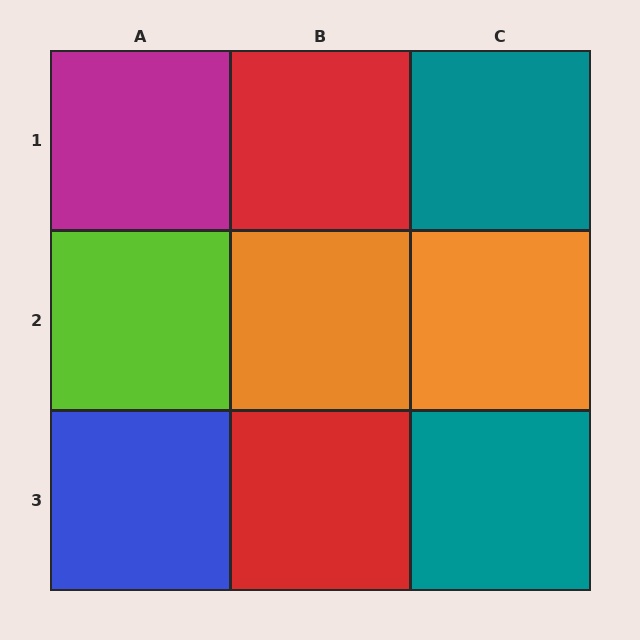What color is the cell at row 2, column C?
Orange.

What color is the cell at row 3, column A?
Blue.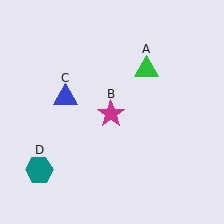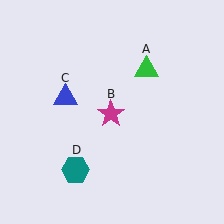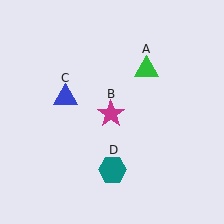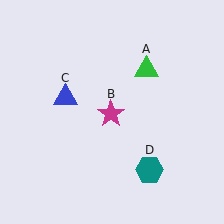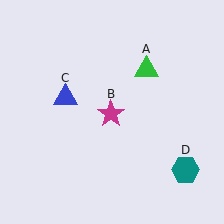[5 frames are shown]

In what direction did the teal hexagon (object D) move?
The teal hexagon (object D) moved right.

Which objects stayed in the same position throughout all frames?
Green triangle (object A) and magenta star (object B) and blue triangle (object C) remained stationary.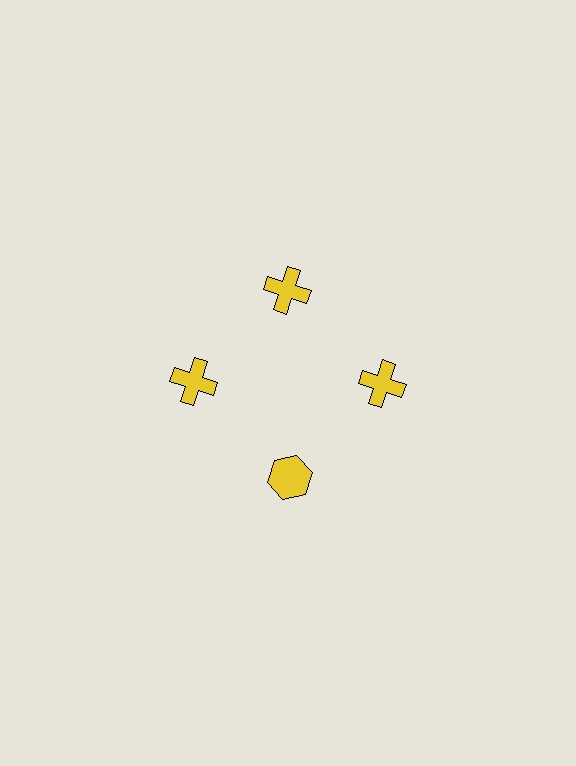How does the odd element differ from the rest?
It has a different shape: hexagon instead of cross.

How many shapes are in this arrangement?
There are 4 shapes arranged in a ring pattern.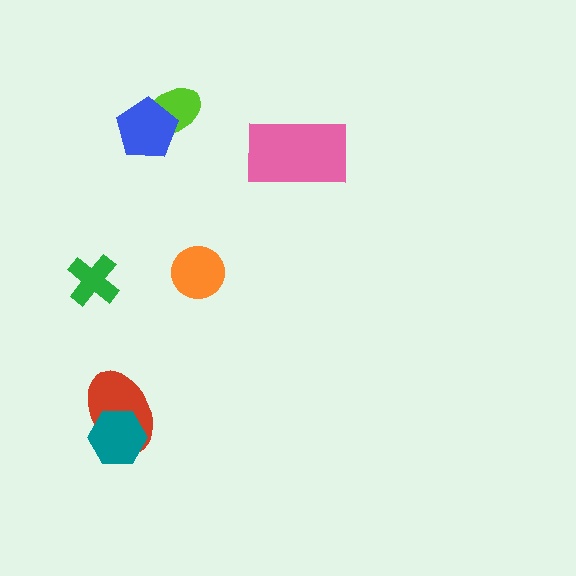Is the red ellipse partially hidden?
Yes, it is partially covered by another shape.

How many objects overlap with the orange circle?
0 objects overlap with the orange circle.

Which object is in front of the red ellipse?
The teal hexagon is in front of the red ellipse.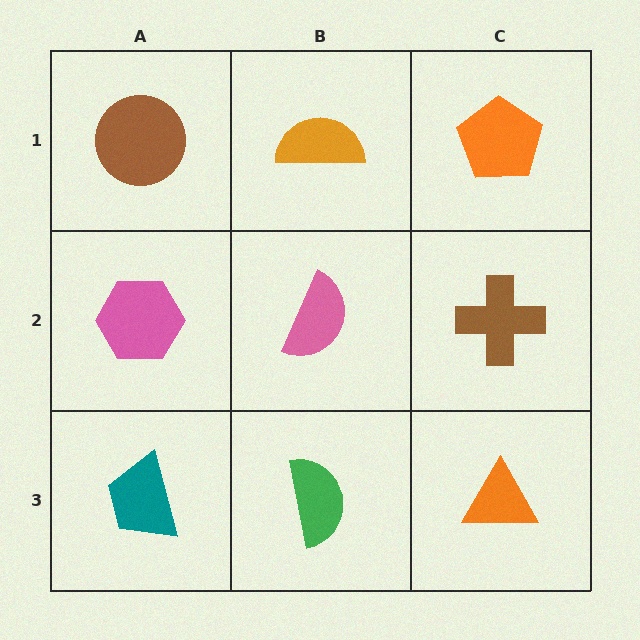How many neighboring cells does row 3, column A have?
2.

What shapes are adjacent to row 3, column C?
A brown cross (row 2, column C), a green semicircle (row 3, column B).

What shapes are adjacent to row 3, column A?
A pink hexagon (row 2, column A), a green semicircle (row 3, column B).